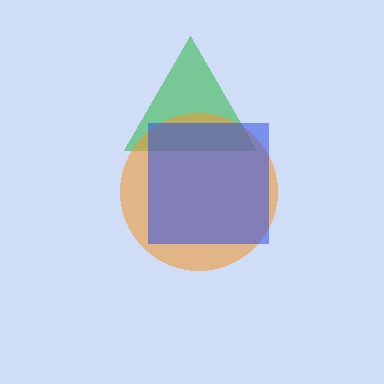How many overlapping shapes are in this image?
There are 3 overlapping shapes in the image.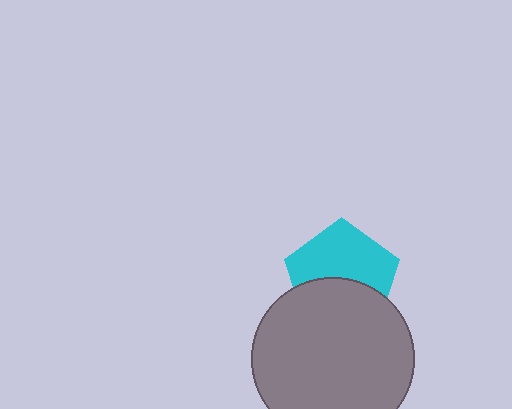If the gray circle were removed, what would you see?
You would see the complete cyan pentagon.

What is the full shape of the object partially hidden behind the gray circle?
The partially hidden object is a cyan pentagon.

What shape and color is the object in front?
The object in front is a gray circle.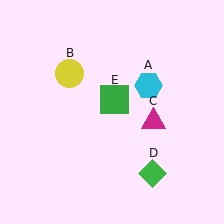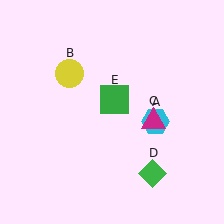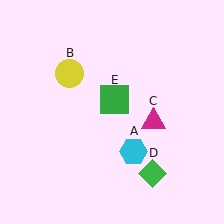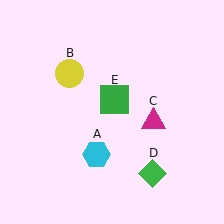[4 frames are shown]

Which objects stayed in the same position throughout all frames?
Yellow circle (object B) and magenta triangle (object C) and green diamond (object D) and green square (object E) remained stationary.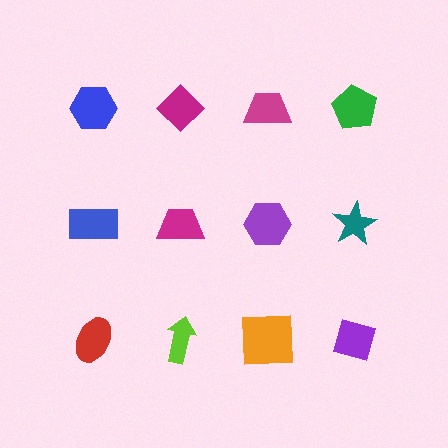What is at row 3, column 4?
A purple diamond.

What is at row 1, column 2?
A magenta diamond.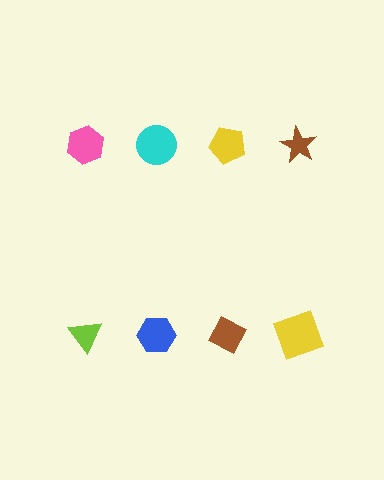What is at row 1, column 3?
A yellow pentagon.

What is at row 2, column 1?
A lime triangle.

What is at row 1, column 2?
A cyan circle.